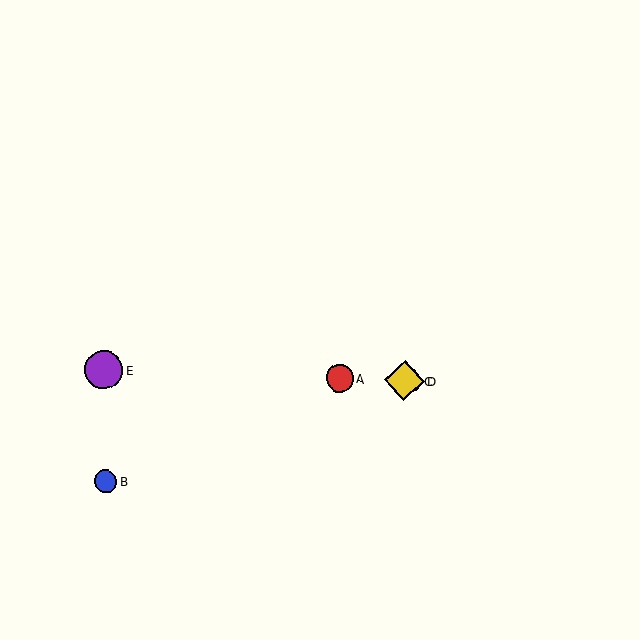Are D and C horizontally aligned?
Yes, both are at y≈381.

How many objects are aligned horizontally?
4 objects (A, C, D, E) are aligned horizontally.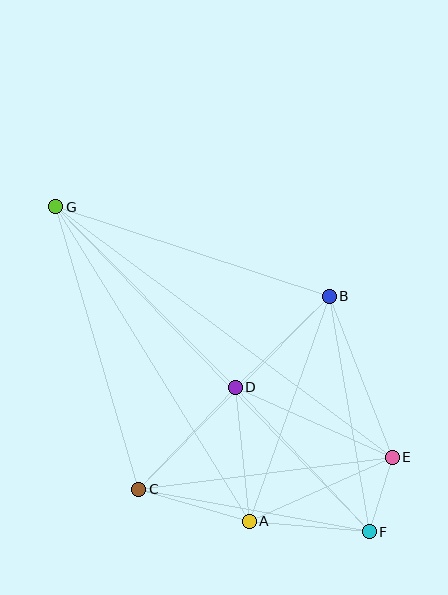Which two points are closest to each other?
Points E and F are closest to each other.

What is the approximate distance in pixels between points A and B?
The distance between A and B is approximately 239 pixels.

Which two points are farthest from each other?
Points F and G are farthest from each other.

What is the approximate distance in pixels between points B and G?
The distance between B and G is approximately 288 pixels.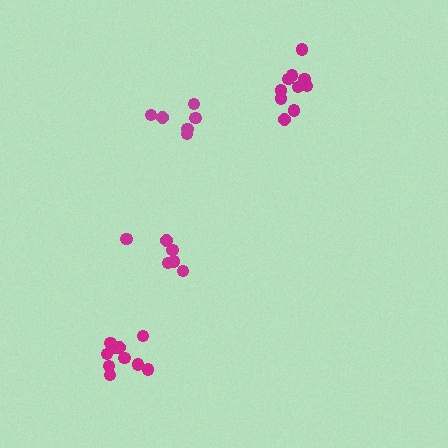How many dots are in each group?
Group 1: 6 dots, Group 2: 6 dots, Group 3: 10 dots, Group 4: 10 dots (32 total).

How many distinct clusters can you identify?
There are 4 distinct clusters.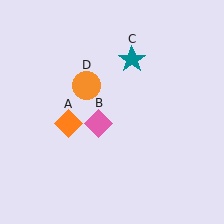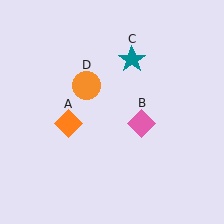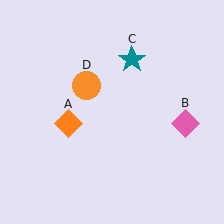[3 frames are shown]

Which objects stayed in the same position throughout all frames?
Orange diamond (object A) and teal star (object C) and orange circle (object D) remained stationary.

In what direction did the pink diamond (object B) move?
The pink diamond (object B) moved right.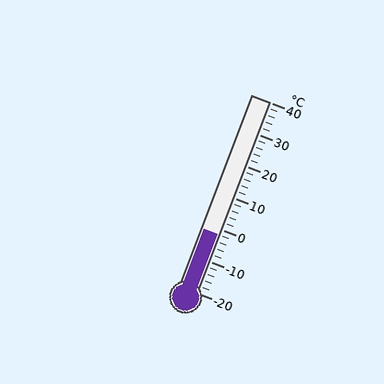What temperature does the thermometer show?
The thermometer shows approximately -2°C.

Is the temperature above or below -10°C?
The temperature is above -10°C.